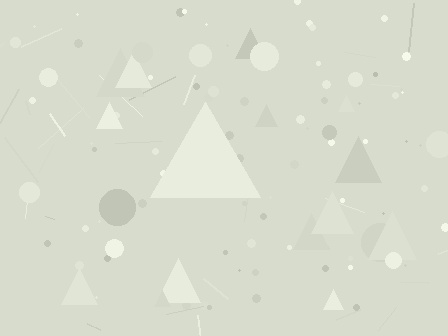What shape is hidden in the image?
A triangle is hidden in the image.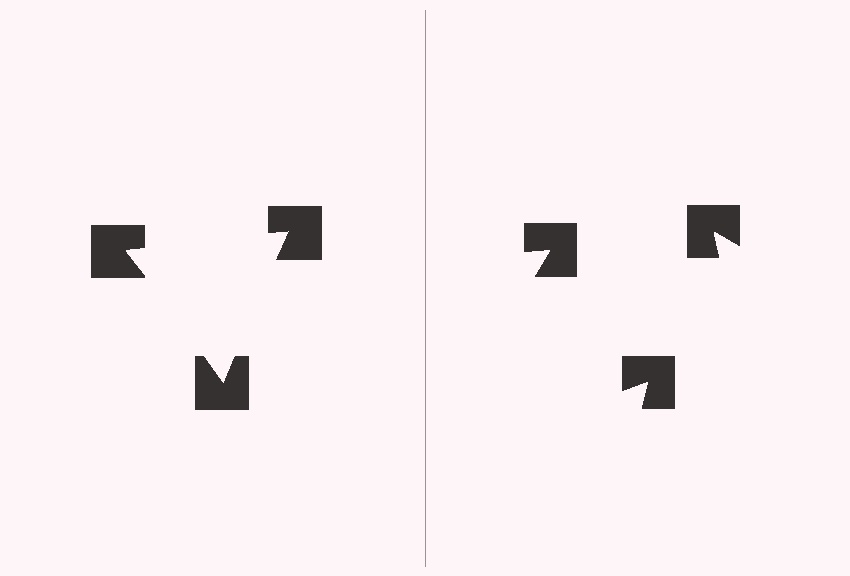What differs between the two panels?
The notched squares are positioned identically on both sides; only the wedge orientations differ. On the left they align to a triangle; on the right they are misaligned.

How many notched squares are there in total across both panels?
6 — 3 on each side.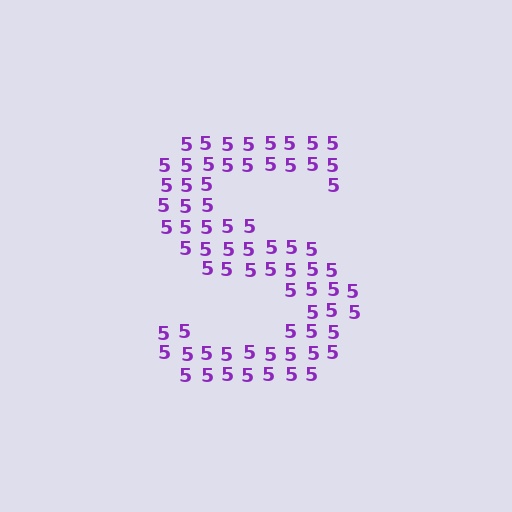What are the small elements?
The small elements are digit 5's.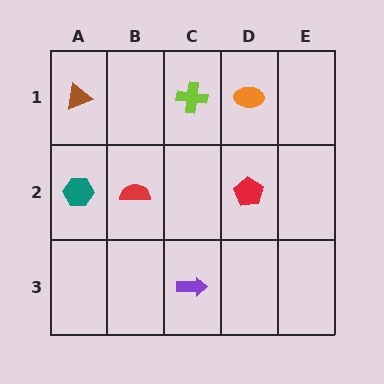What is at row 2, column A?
A teal hexagon.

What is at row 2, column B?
A red semicircle.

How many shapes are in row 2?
3 shapes.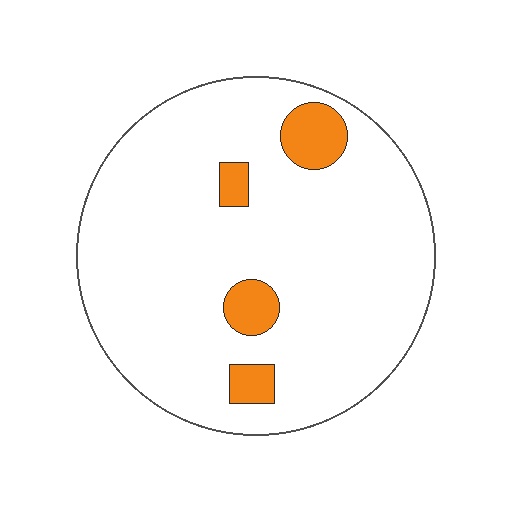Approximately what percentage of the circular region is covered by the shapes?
Approximately 10%.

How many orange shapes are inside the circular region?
4.